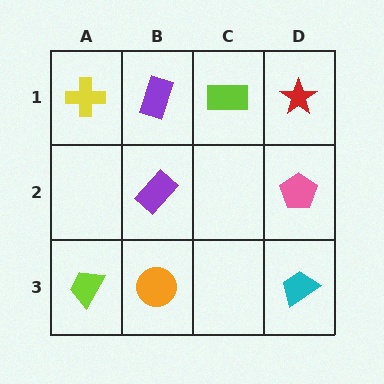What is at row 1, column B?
A purple rectangle.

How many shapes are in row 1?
4 shapes.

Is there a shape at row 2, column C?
No, that cell is empty.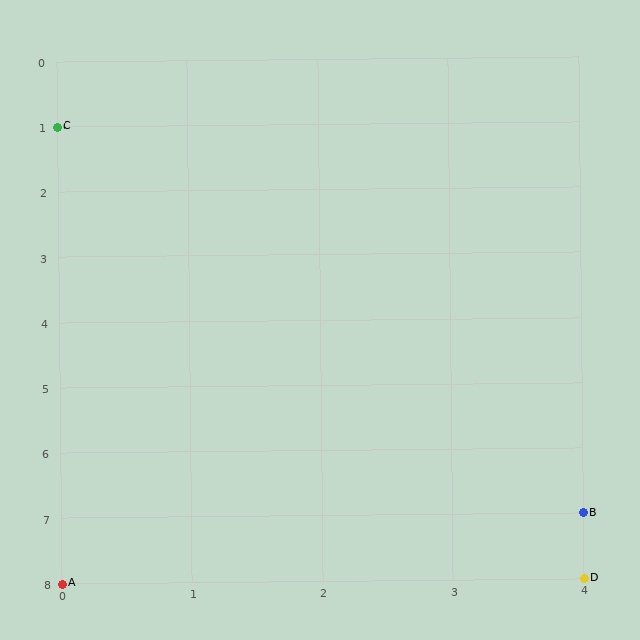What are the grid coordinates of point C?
Point C is at grid coordinates (0, 1).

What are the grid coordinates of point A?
Point A is at grid coordinates (0, 8).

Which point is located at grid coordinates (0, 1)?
Point C is at (0, 1).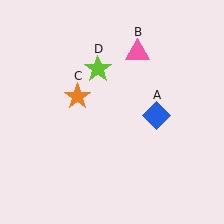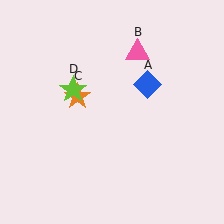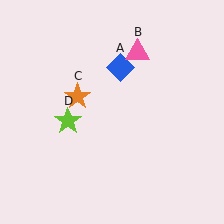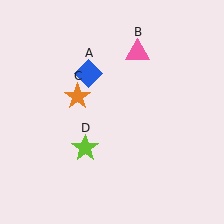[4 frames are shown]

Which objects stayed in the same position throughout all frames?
Pink triangle (object B) and orange star (object C) remained stationary.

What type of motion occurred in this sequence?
The blue diamond (object A), lime star (object D) rotated counterclockwise around the center of the scene.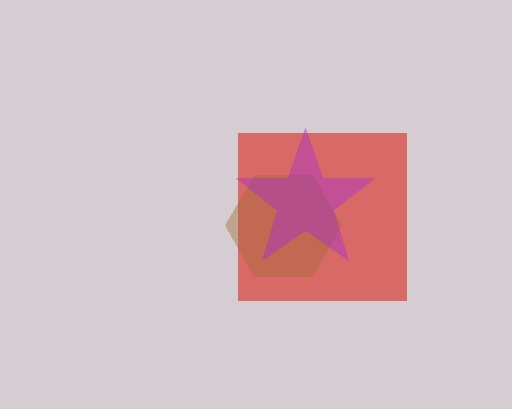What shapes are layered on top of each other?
The layered shapes are: a red square, a brown hexagon, a purple star.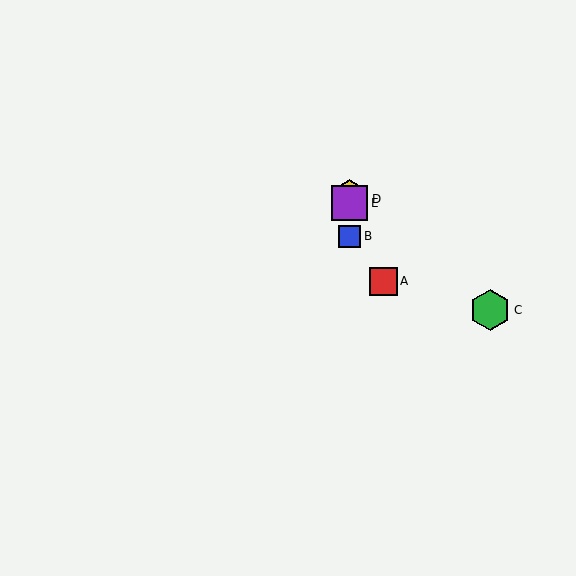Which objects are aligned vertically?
Objects B, D, E are aligned vertically.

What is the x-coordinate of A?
Object A is at x≈384.